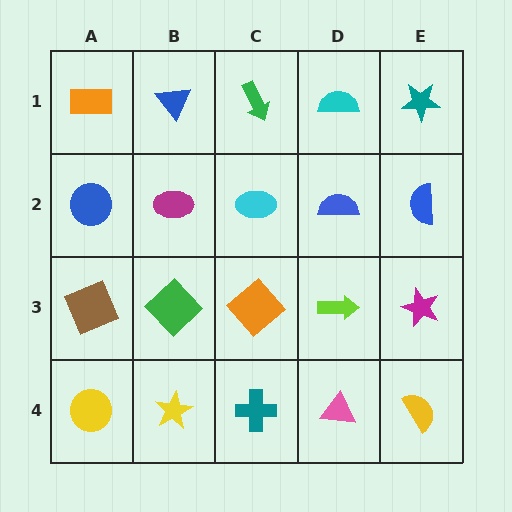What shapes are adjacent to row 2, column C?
A green arrow (row 1, column C), an orange diamond (row 3, column C), a magenta ellipse (row 2, column B), a blue semicircle (row 2, column D).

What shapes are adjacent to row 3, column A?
A blue circle (row 2, column A), a yellow circle (row 4, column A), a green diamond (row 3, column B).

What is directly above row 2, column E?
A teal star.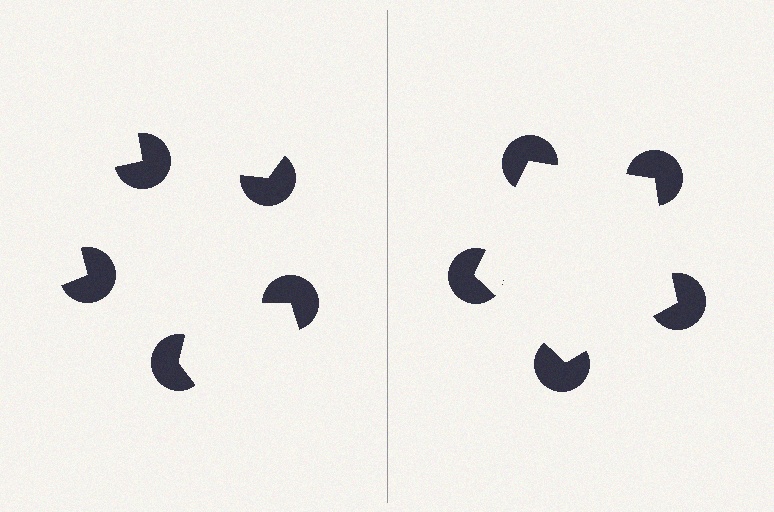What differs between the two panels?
The pac-man discs are positioned identically on both sides; only the wedge orientations differ. On the right they align to a pentagon; on the left they are misaligned.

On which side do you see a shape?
An illusory pentagon appears on the right side. On the left side the wedge cuts are rotated, so no coherent shape forms.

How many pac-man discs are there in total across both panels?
10 — 5 on each side.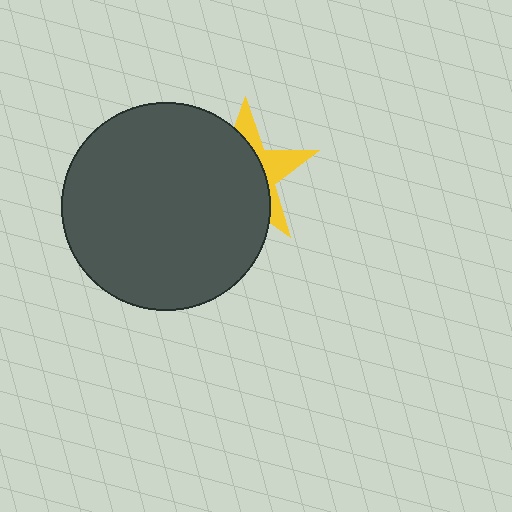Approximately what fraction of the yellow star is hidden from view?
Roughly 66% of the yellow star is hidden behind the dark gray circle.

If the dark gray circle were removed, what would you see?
You would see the complete yellow star.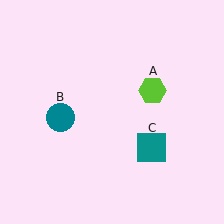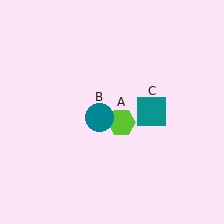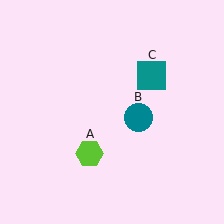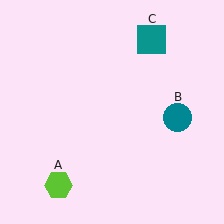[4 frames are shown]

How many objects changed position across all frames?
3 objects changed position: lime hexagon (object A), teal circle (object B), teal square (object C).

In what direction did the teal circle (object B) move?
The teal circle (object B) moved right.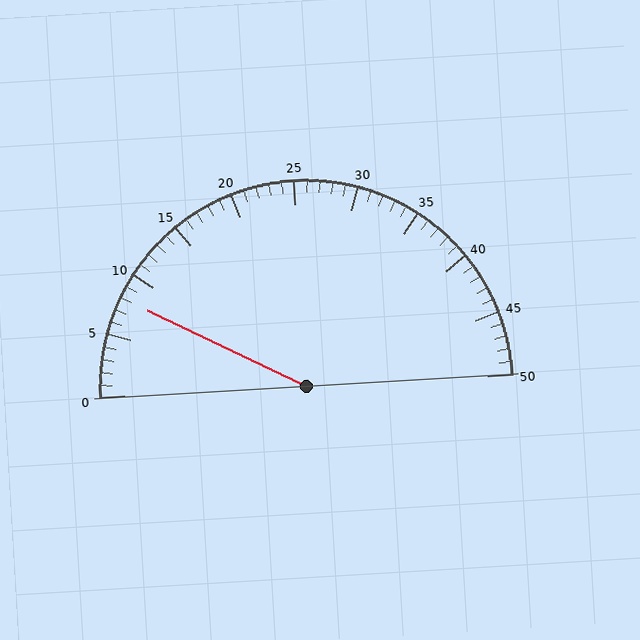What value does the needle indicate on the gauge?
The needle indicates approximately 8.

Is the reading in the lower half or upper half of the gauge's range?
The reading is in the lower half of the range (0 to 50).